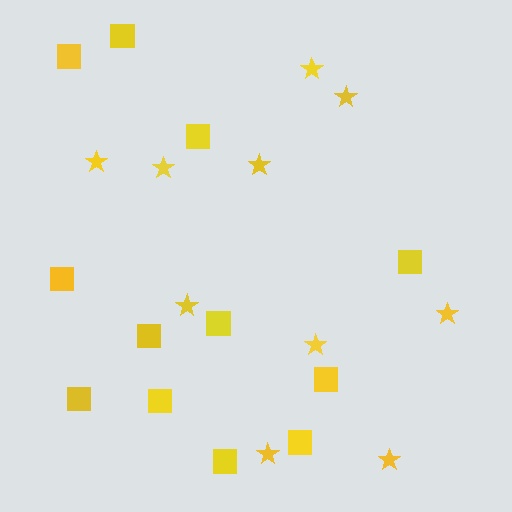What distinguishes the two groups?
There are 2 groups: one group of stars (10) and one group of squares (12).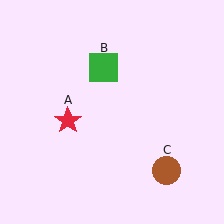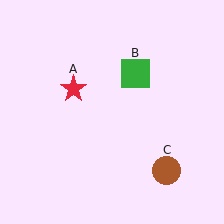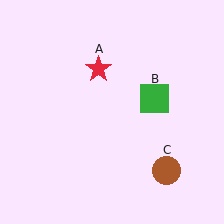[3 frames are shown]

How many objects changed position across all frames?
2 objects changed position: red star (object A), green square (object B).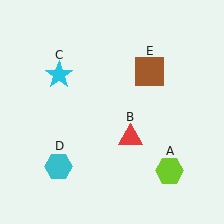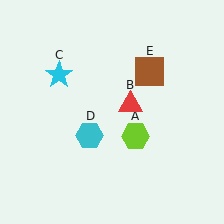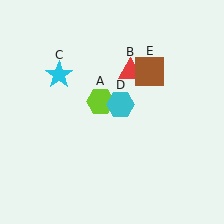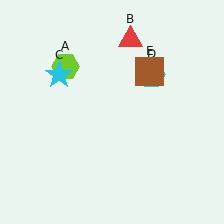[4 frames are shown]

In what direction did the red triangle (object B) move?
The red triangle (object B) moved up.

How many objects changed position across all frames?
3 objects changed position: lime hexagon (object A), red triangle (object B), cyan hexagon (object D).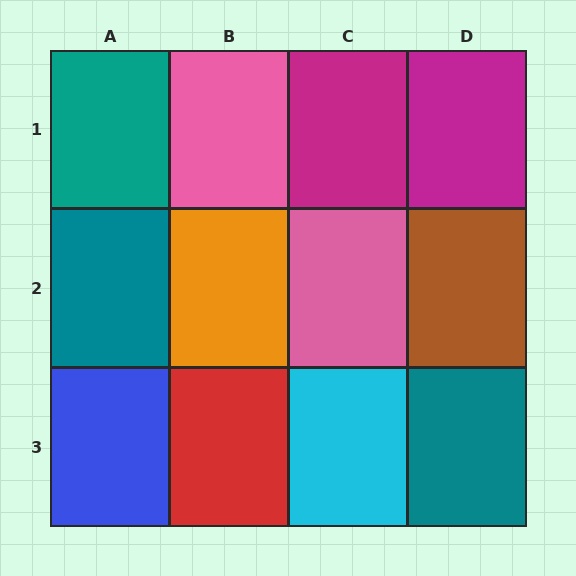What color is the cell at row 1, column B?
Pink.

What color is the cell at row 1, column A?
Teal.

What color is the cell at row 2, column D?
Brown.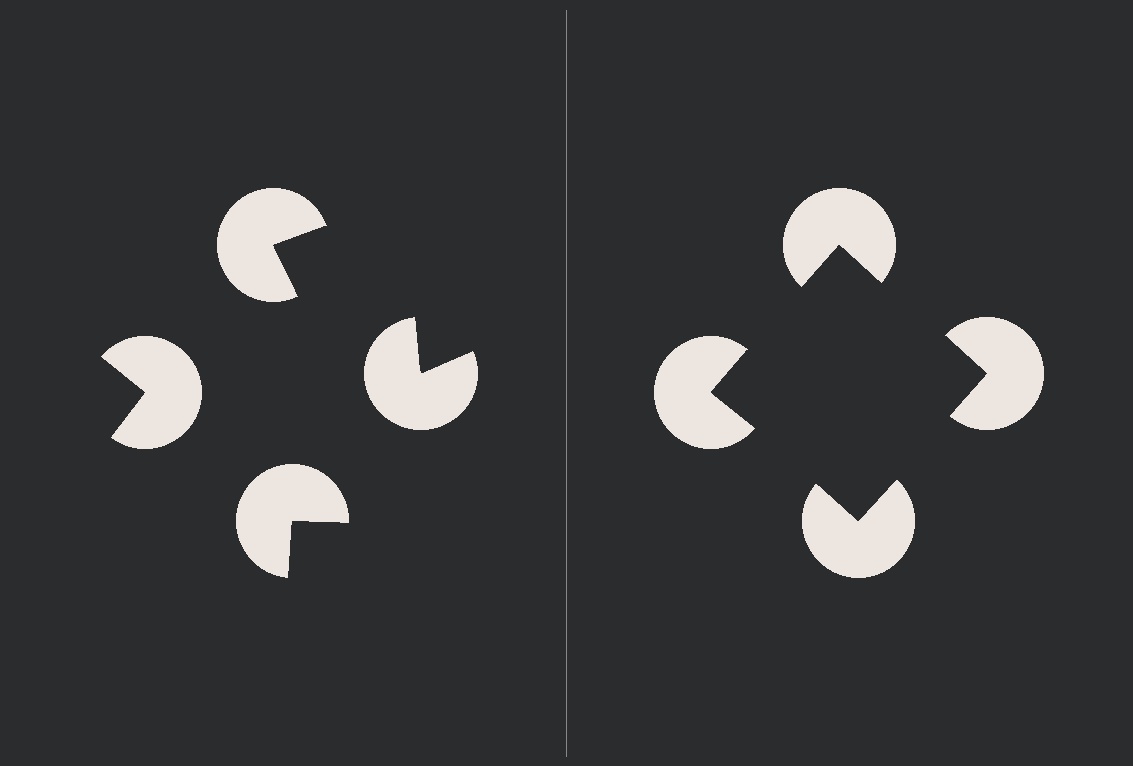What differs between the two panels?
The pac-man discs are positioned identically on both sides; only the wedge orientations differ. On the right they align to a square; on the left they are misaligned.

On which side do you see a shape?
An illusory square appears on the right side. On the left side the wedge cuts are rotated, so no coherent shape forms.